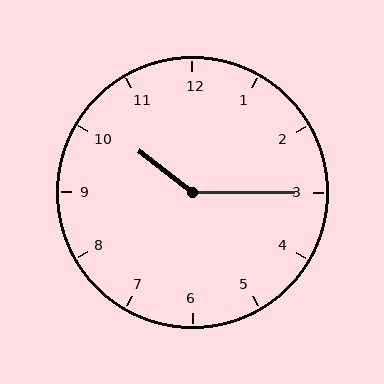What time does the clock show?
10:15.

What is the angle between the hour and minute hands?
Approximately 142 degrees.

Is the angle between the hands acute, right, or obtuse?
It is obtuse.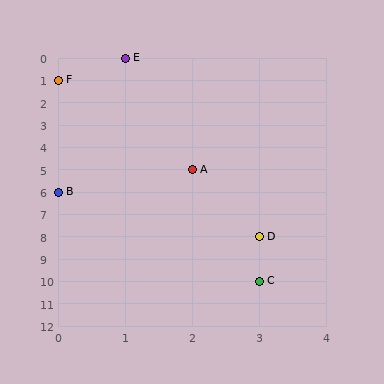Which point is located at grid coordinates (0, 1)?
Point F is at (0, 1).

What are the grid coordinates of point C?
Point C is at grid coordinates (3, 10).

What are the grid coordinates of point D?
Point D is at grid coordinates (3, 8).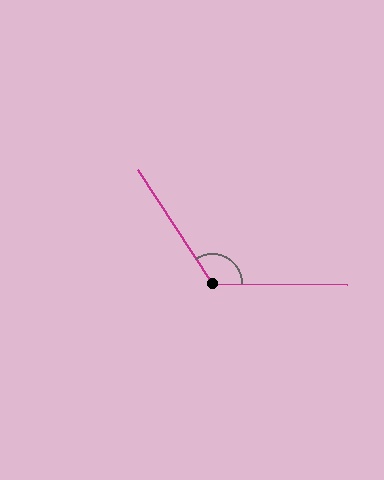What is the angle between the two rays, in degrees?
Approximately 124 degrees.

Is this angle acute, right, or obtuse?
It is obtuse.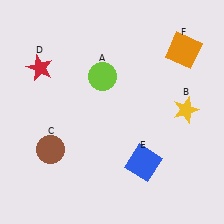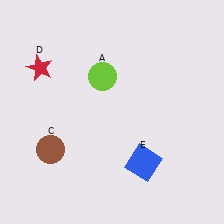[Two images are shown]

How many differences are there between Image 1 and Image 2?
There are 2 differences between the two images.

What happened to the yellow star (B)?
The yellow star (B) was removed in Image 2. It was in the top-right area of Image 1.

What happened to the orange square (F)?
The orange square (F) was removed in Image 2. It was in the top-right area of Image 1.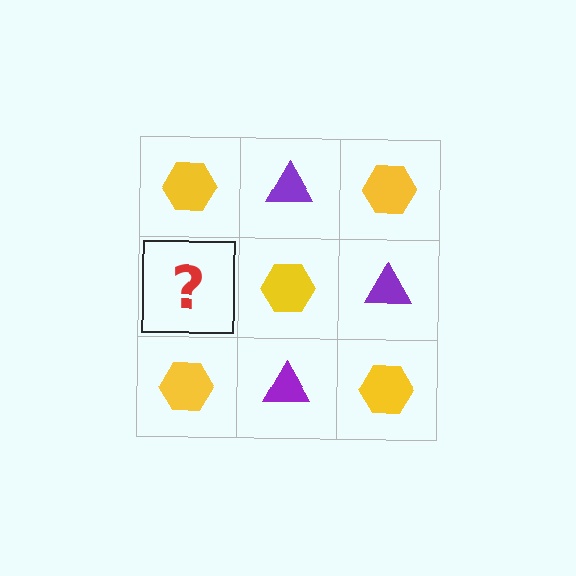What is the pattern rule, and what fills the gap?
The rule is that it alternates yellow hexagon and purple triangle in a checkerboard pattern. The gap should be filled with a purple triangle.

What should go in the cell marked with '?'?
The missing cell should contain a purple triangle.